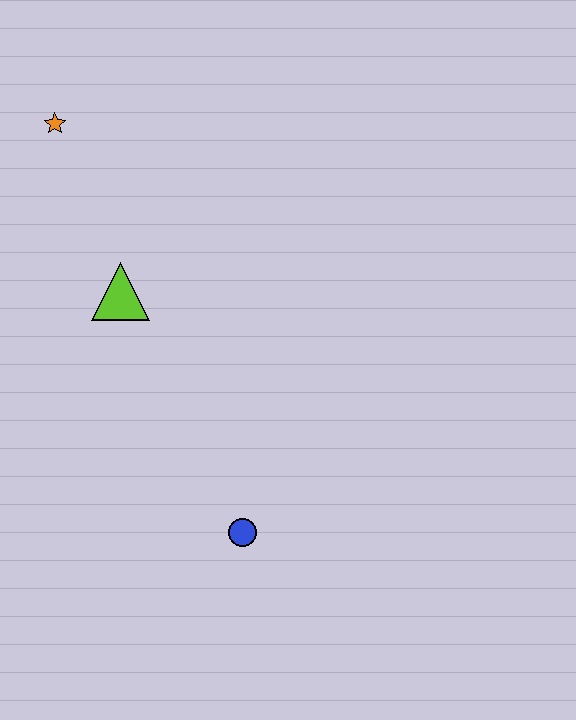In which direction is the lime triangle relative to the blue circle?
The lime triangle is above the blue circle.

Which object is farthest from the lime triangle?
The blue circle is farthest from the lime triangle.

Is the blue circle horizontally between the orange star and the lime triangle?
No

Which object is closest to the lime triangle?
The orange star is closest to the lime triangle.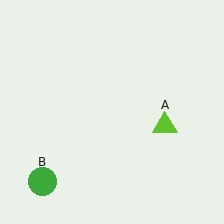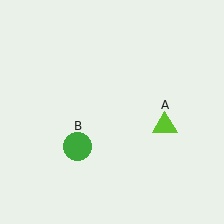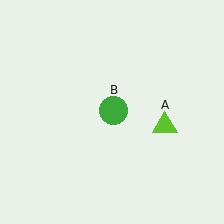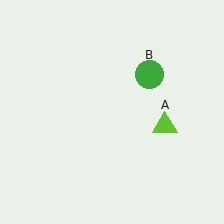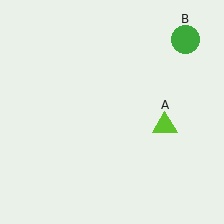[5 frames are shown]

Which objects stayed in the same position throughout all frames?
Lime triangle (object A) remained stationary.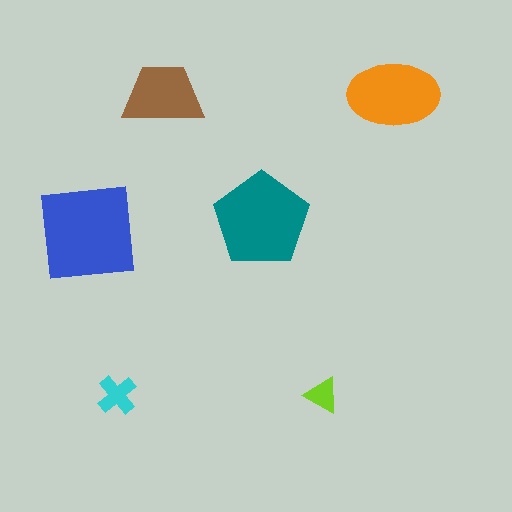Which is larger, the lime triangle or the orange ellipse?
The orange ellipse.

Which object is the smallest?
The lime triangle.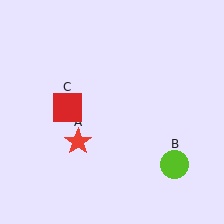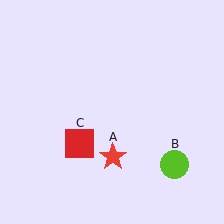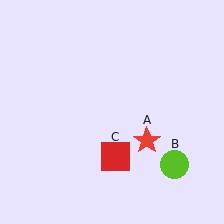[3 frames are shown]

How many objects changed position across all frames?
2 objects changed position: red star (object A), red square (object C).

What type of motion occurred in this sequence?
The red star (object A), red square (object C) rotated counterclockwise around the center of the scene.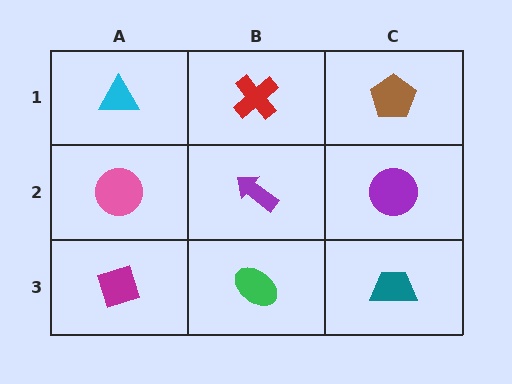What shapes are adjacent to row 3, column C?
A purple circle (row 2, column C), a green ellipse (row 3, column B).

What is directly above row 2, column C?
A brown pentagon.